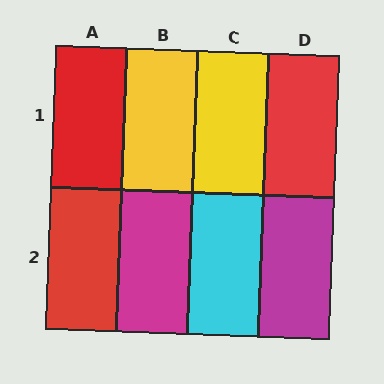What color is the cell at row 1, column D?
Red.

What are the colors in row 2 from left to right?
Red, magenta, cyan, magenta.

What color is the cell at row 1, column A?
Red.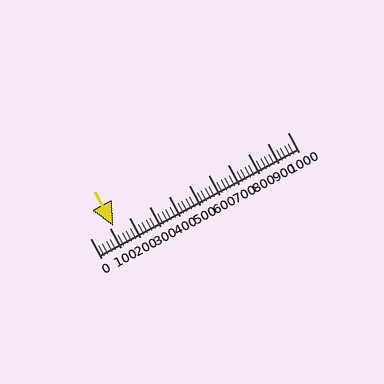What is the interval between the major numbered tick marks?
The major tick marks are spaced 100 units apart.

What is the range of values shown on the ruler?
The ruler shows values from 0 to 1000.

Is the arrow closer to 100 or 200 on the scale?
The arrow is closer to 100.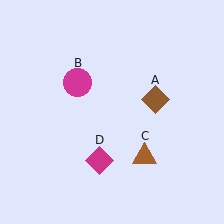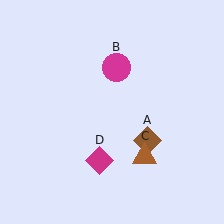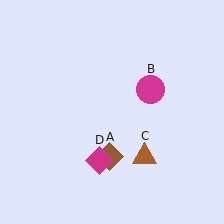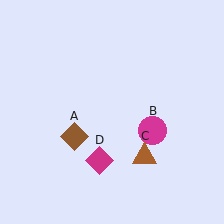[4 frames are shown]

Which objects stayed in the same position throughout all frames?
Brown triangle (object C) and magenta diamond (object D) remained stationary.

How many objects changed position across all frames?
2 objects changed position: brown diamond (object A), magenta circle (object B).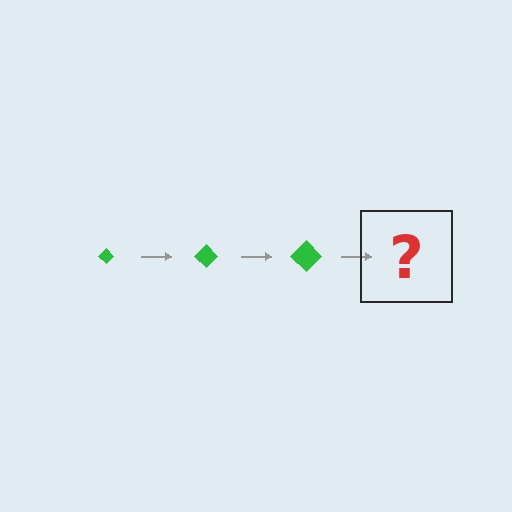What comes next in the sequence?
The next element should be a green diamond, larger than the previous one.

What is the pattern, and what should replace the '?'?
The pattern is that the diamond gets progressively larger each step. The '?' should be a green diamond, larger than the previous one.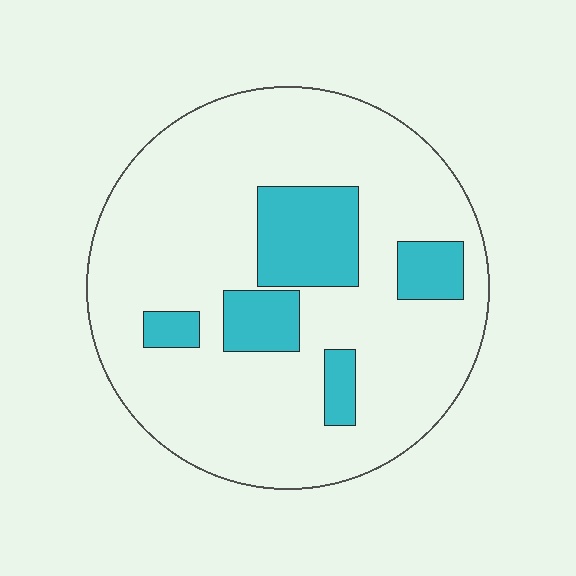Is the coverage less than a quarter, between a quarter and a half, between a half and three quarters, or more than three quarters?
Less than a quarter.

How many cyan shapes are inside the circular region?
5.